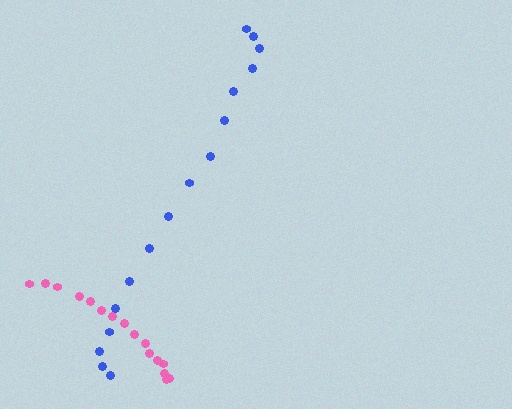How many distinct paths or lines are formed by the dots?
There are 2 distinct paths.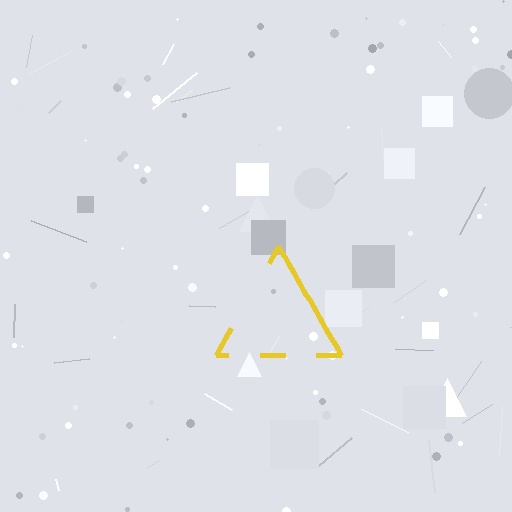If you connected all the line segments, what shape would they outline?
They would outline a triangle.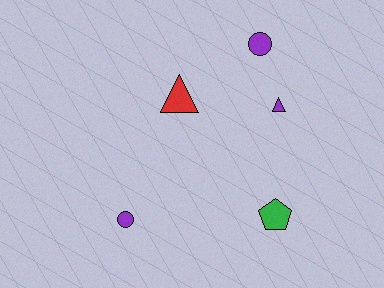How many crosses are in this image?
There are no crosses.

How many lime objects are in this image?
There are no lime objects.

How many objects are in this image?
There are 5 objects.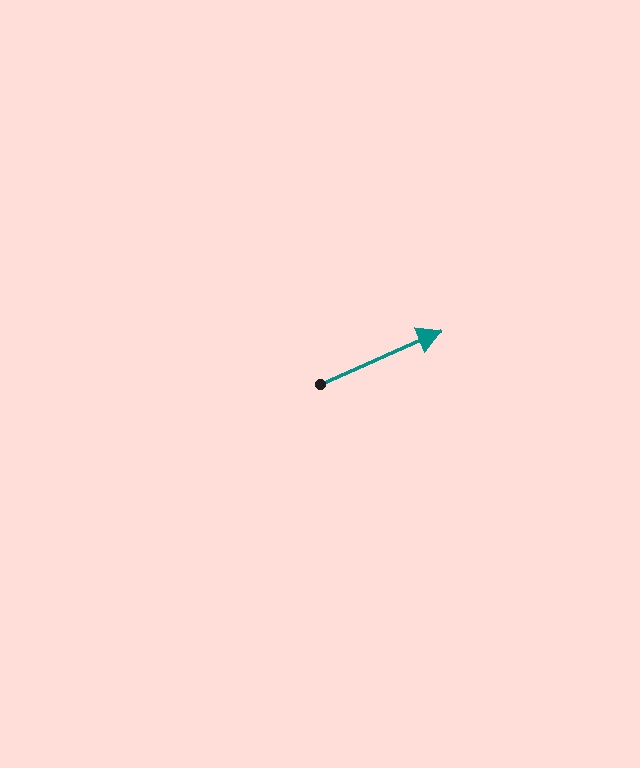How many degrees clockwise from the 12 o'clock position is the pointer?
Approximately 66 degrees.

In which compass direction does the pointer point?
Northeast.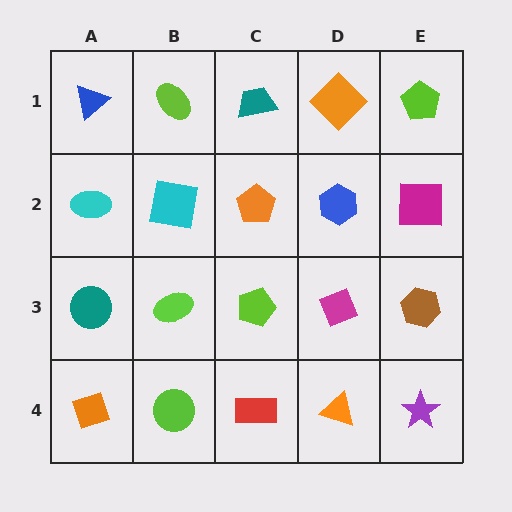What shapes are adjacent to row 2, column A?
A blue triangle (row 1, column A), a teal circle (row 3, column A), a cyan square (row 2, column B).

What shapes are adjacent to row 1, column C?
An orange pentagon (row 2, column C), a lime ellipse (row 1, column B), an orange diamond (row 1, column D).